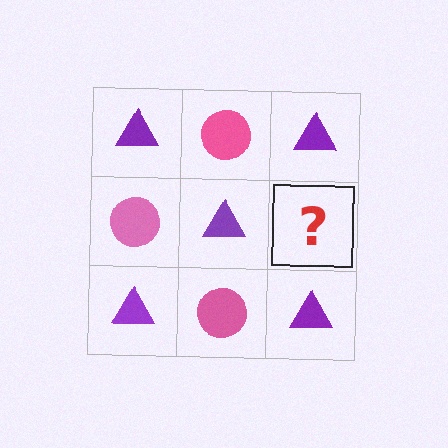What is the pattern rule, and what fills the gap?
The rule is that it alternates purple triangle and pink circle in a checkerboard pattern. The gap should be filled with a pink circle.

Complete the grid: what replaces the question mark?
The question mark should be replaced with a pink circle.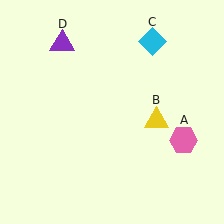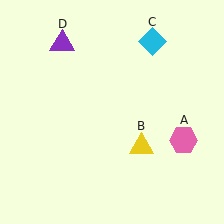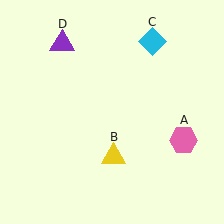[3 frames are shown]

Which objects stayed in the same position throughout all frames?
Pink hexagon (object A) and cyan diamond (object C) and purple triangle (object D) remained stationary.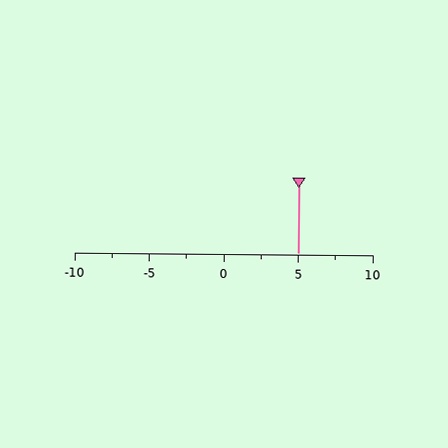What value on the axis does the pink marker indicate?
The marker indicates approximately 5.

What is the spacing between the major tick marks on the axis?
The major ticks are spaced 5 apart.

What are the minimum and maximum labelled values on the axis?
The axis runs from -10 to 10.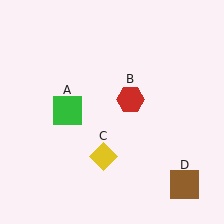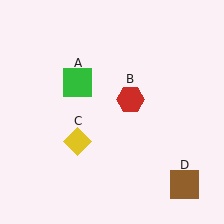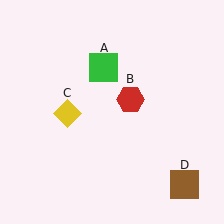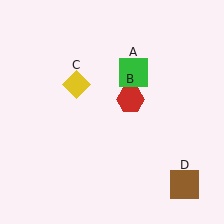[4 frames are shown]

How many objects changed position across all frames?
2 objects changed position: green square (object A), yellow diamond (object C).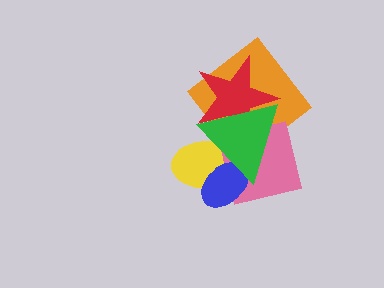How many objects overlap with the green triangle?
5 objects overlap with the green triangle.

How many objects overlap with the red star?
4 objects overlap with the red star.